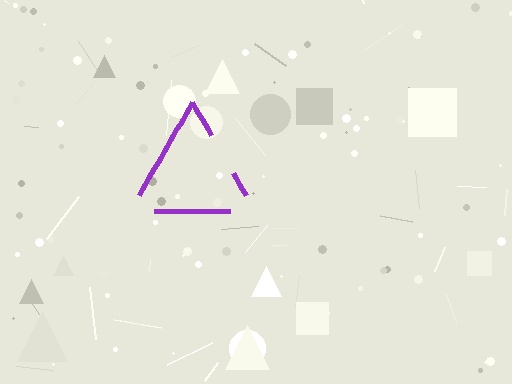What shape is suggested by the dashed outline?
The dashed outline suggests a triangle.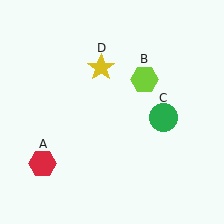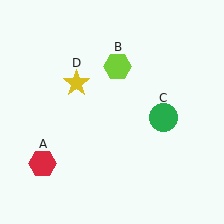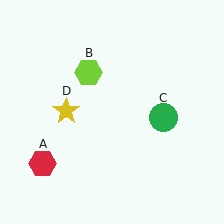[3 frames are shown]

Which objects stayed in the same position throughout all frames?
Red hexagon (object A) and green circle (object C) remained stationary.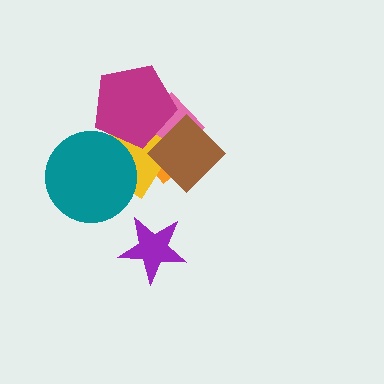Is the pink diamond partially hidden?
Yes, it is partially covered by another shape.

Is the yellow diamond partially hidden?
Yes, it is partially covered by another shape.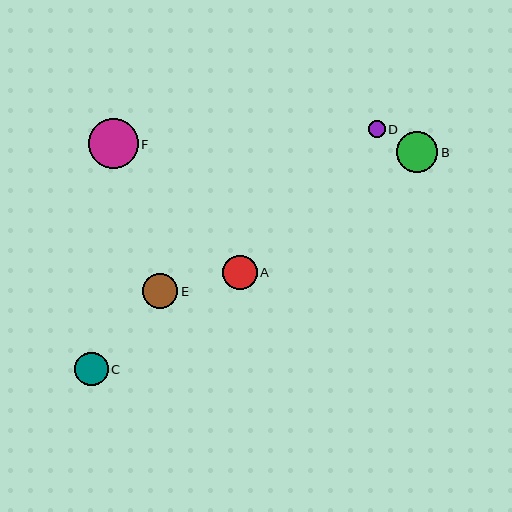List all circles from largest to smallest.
From largest to smallest: F, B, E, A, C, D.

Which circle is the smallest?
Circle D is the smallest with a size of approximately 17 pixels.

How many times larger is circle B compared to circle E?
Circle B is approximately 1.2 times the size of circle E.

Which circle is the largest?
Circle F is the largest with a size of approximately 50 pixels.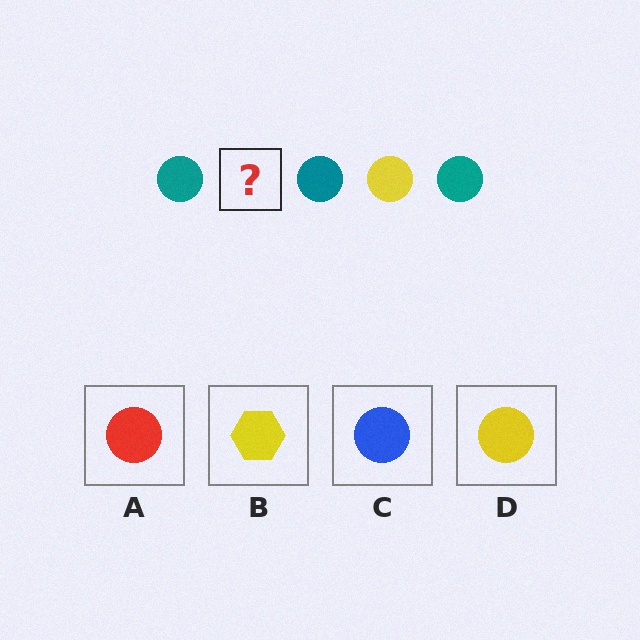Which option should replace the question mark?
Option D.